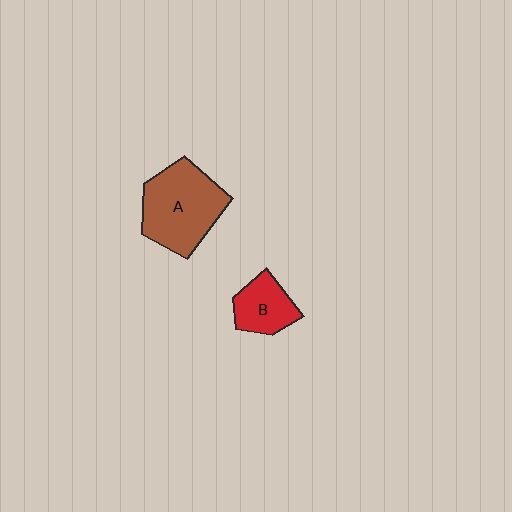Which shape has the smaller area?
Shape B (red).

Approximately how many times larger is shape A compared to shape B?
Approximately 2.0 times.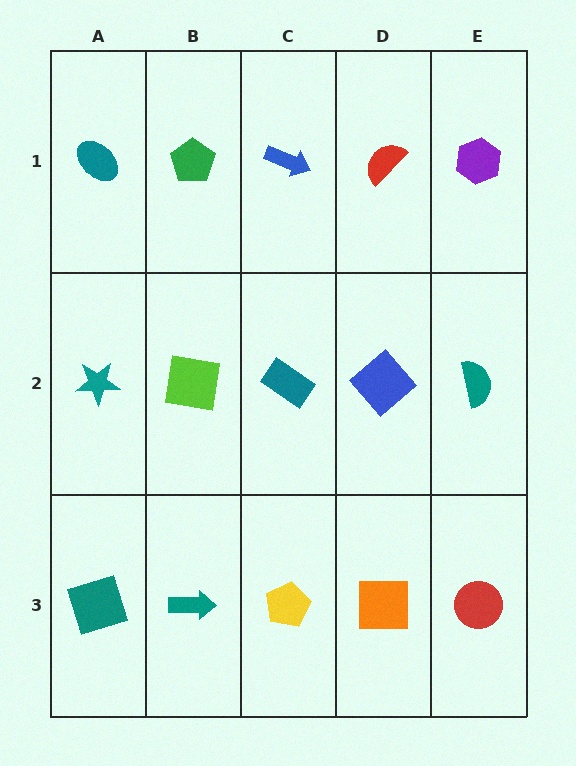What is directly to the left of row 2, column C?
A lime square.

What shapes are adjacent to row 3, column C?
A teal rectangle (row 2, column C), a teal arrow (row 3, column B), an orange square (row 3, column D).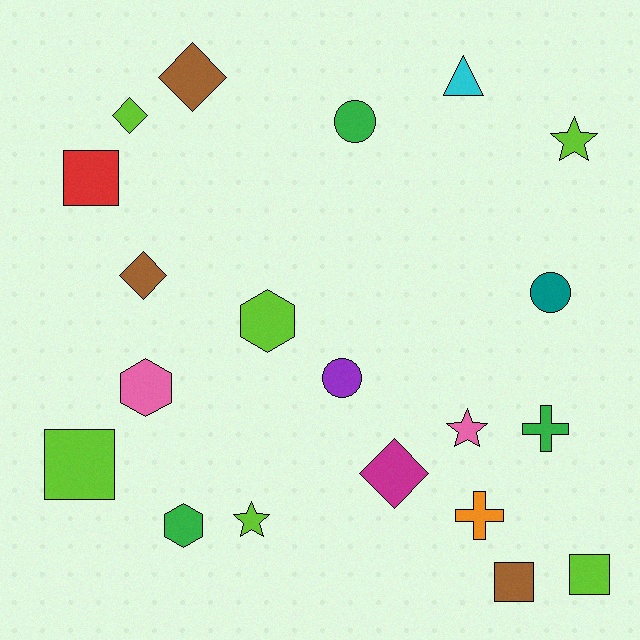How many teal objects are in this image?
There is 1 teal object.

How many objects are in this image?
There are 20 objects.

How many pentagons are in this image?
There are no pentagons.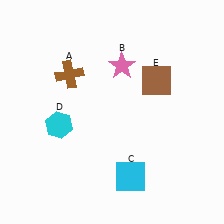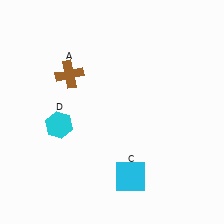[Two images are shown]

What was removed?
The pink star (B), the brown square (E) were removed in Image 2.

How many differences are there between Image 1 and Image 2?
There are 2 differences between the two images.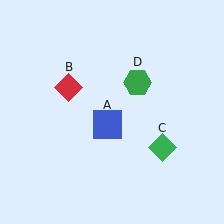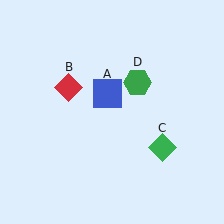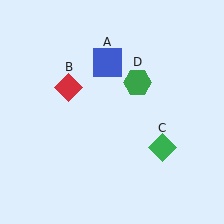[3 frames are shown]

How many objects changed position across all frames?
1 object changed position: blue square (object A).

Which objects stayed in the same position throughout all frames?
Red diamond (object B) and green diamond (object C) and green hexagon (object D) remained stationary.